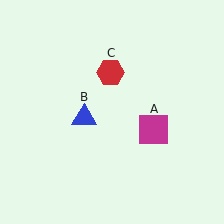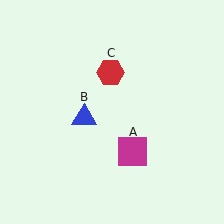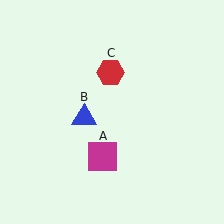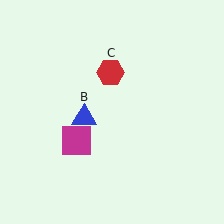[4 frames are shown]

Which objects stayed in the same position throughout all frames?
Blue triangle (object B) and red hexagon (object C) remained stationary.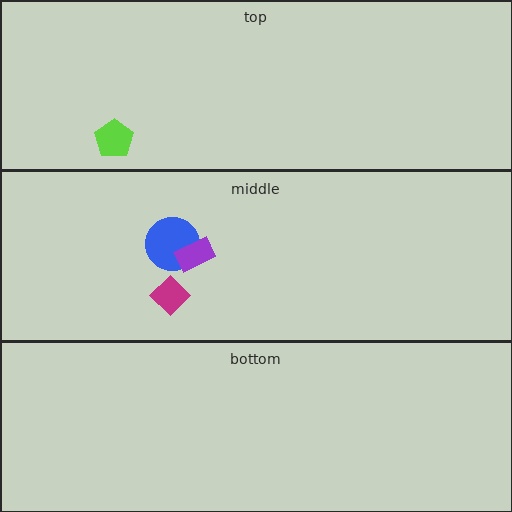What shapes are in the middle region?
The blue circle, the magenta diamond, the purple rectangle.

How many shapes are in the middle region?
3.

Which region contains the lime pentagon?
The top region.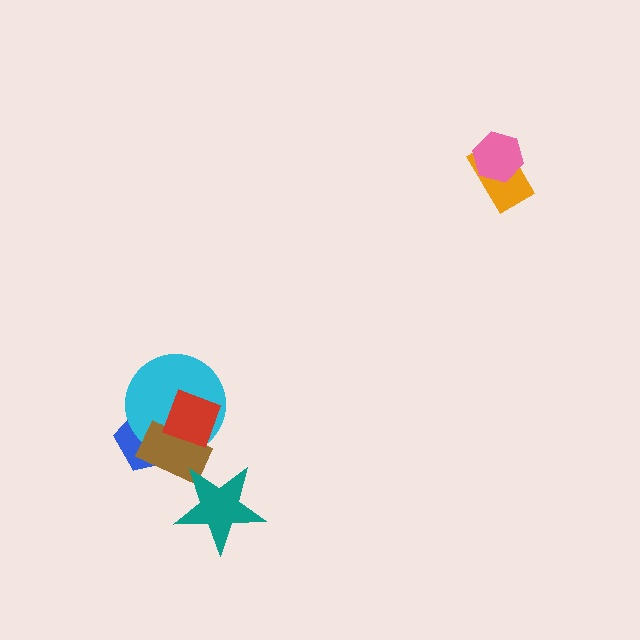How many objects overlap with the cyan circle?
3 objects overlap with the cyan circle.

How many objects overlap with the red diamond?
3 objects overlap with the red diamond.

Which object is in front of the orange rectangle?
The pink hexagon is in front of the orange rectangle.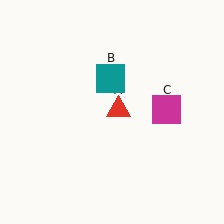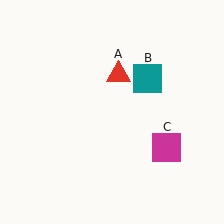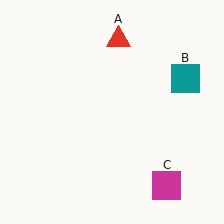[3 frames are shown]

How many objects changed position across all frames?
3 objects changed position: red triangle (object A), teal square (object B), magenta square (object C).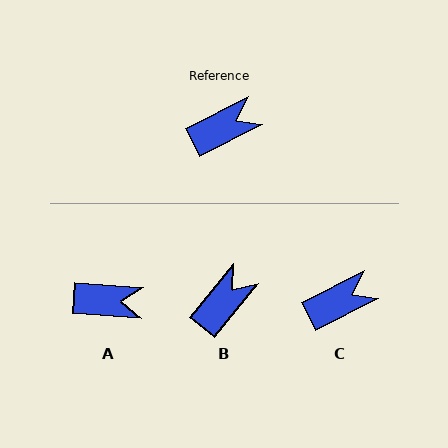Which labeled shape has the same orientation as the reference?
C.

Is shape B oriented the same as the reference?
No, it is off by about 25 degrees.